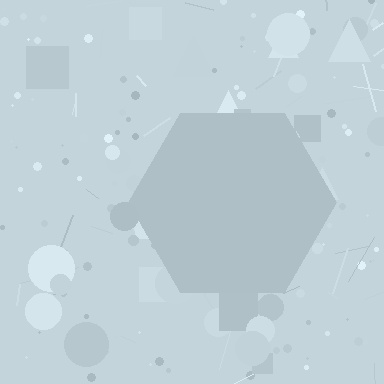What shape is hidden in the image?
A hexagon is hidden in the image.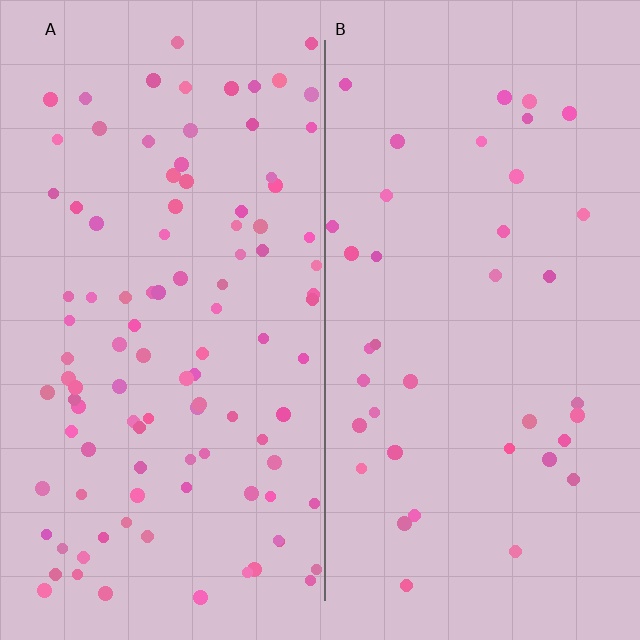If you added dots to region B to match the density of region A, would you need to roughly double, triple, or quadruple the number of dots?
Approximately triple.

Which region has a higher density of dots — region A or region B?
A (the left).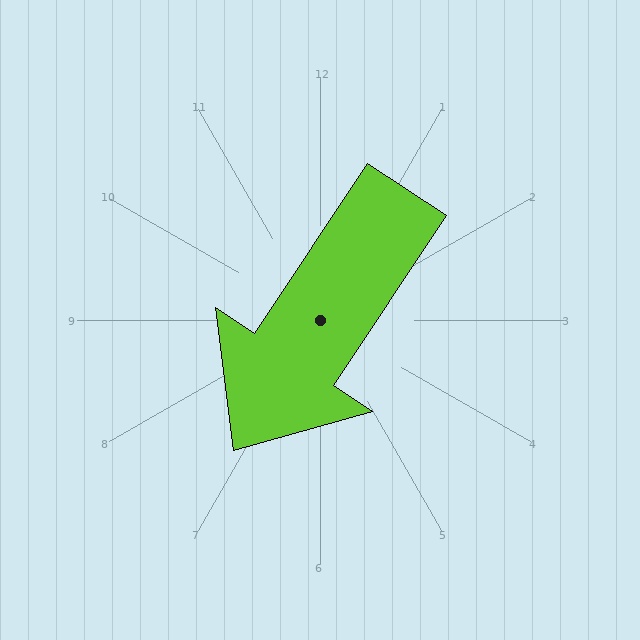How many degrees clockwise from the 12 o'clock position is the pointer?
Approximately 214 degrees.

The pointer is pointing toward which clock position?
Roughly 7 o'clock.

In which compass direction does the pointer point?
Southwest.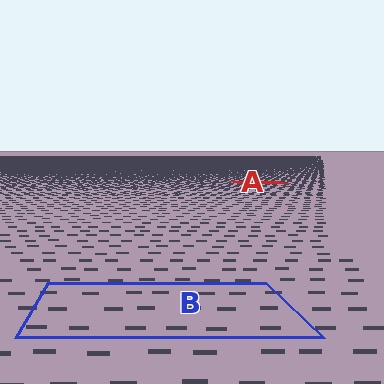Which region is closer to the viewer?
Region B is closer. The texture elements there are larger and more spread out.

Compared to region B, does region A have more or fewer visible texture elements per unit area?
Region A has more texture elements per unit area — they are packed more densely because it is farther away.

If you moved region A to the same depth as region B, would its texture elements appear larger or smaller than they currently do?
They would appear larger. At a closer depth, the same texture elements are projected at a bigger on-screen size.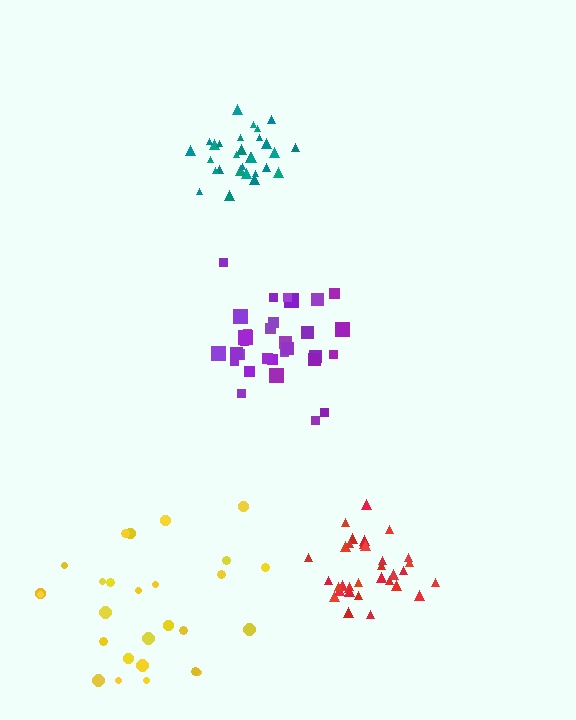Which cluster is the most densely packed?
Teal.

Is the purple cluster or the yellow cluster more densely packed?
Purple.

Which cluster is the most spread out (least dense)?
Yellow.